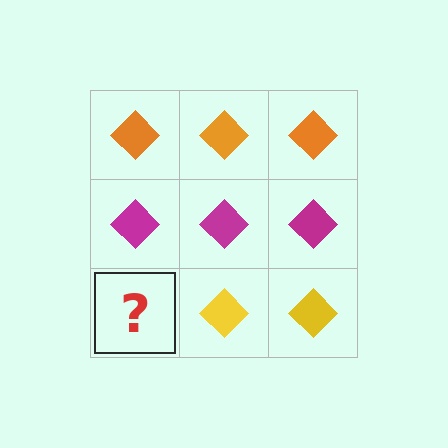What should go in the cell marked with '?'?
The missing cell should contain a yellow diamond.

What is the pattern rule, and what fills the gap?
The rule is that each row has a consistent color. The gap should be filled with a yellow diamond.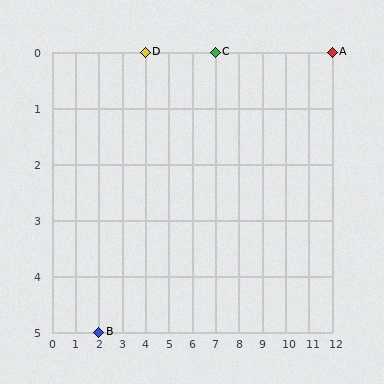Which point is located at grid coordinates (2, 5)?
Point B is at (2, 5).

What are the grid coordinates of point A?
Point A is at grid coordinates (12, 0).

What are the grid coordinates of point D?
Point D is at grid coordinates (4, 0).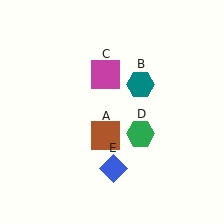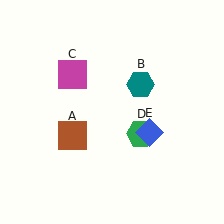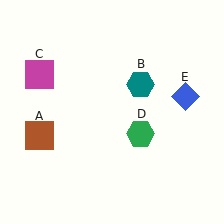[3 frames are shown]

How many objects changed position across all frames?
3 objects changed position: brown square (object A), magenta square (object C), blue diamond (object E).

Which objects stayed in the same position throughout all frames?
Teal hexagon (object B) and green hexagon (object D) remained stationary.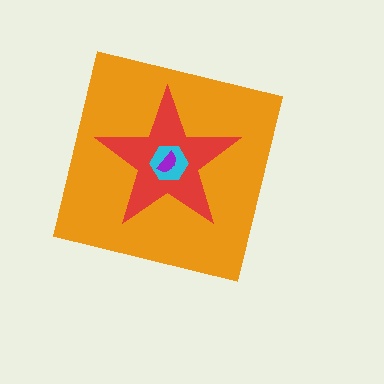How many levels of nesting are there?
4.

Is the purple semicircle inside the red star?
Yes.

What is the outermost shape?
The orange square.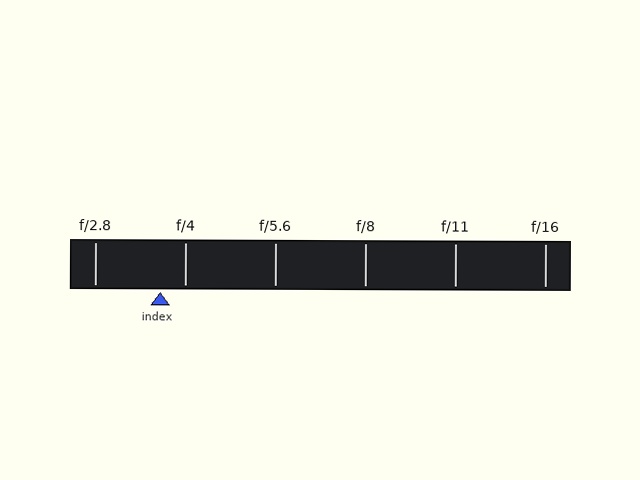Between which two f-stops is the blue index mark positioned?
The index mark is between f/2.8 and f/4.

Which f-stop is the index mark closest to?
The index mark is closest to f/4.